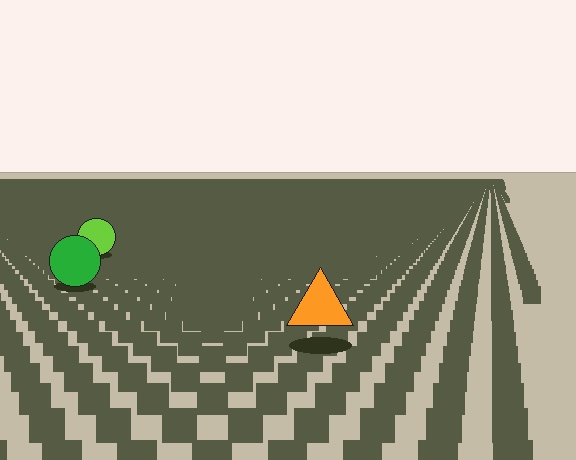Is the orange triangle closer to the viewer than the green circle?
Yes. The orange triangle is closer — you can tell from the texture gradient: the ground texture is coarser near it.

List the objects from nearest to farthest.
From nearest to farthest: the orange triangle, the green circle, the lime circle.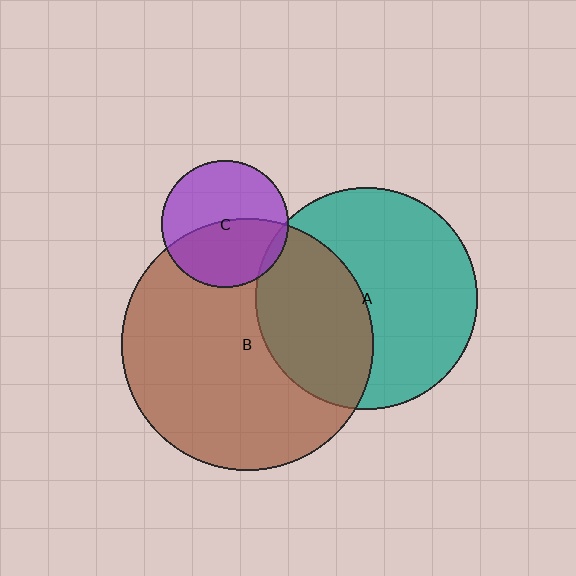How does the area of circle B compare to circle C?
Approximately 3.9 times.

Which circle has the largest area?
Circle B (brown).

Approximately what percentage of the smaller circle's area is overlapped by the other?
Approximately 40%.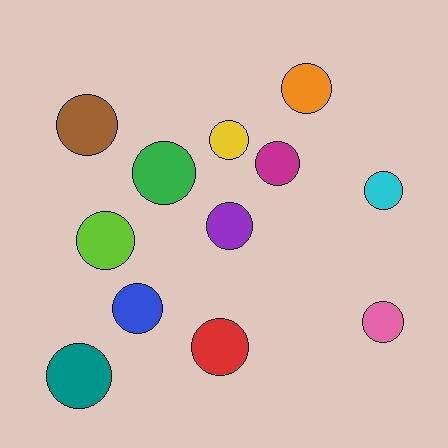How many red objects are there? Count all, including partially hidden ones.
There is 1 red object.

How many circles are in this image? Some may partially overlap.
There are 12 circles.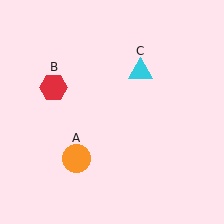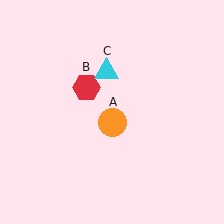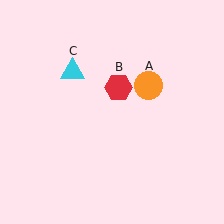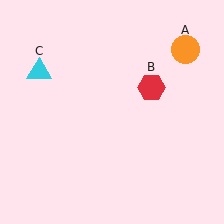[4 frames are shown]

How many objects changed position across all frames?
3 objects changed position: orange circle (object A), red hexagon (object B), cyan triangle (object C).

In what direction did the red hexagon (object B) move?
The red hexagon (object B) moved right.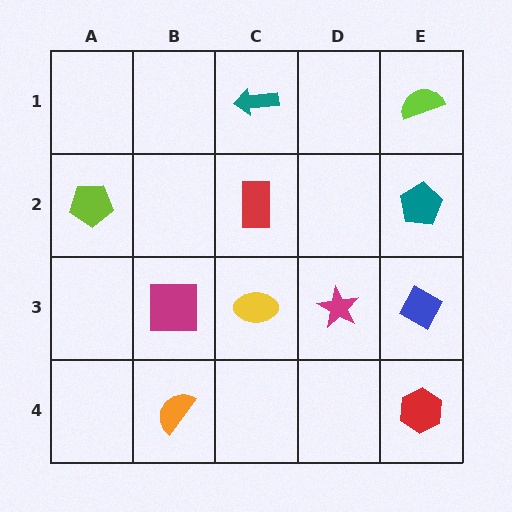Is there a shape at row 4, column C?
No, that cell is empty.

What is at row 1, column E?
A lime semicircle.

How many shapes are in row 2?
3 shapes.